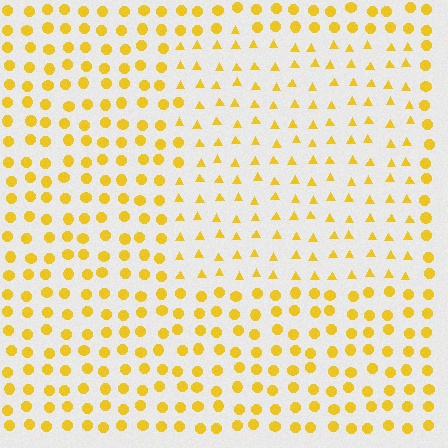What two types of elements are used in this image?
The image uses triangles inside the rectangle region and circles outside it.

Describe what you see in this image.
The image is filled with small yellow elements arranged in a uniform grid. A rectangle-shaped region contains triangles, while the surrounding area contains circles. The boundary is defined purely by the change in element shape.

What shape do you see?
I see a rectangle.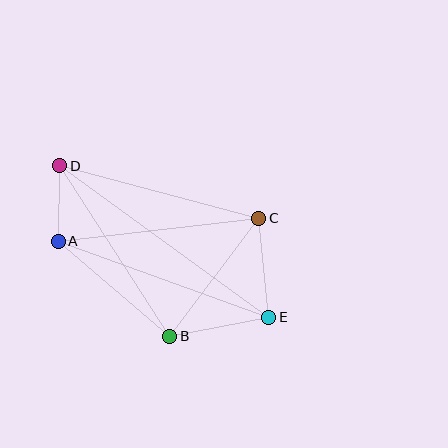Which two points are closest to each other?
Points A and D are closest to each other.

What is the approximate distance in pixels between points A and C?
The distance between A and C is approximately 202 pixels.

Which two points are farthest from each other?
Points D and E are farthest from each other.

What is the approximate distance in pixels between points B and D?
The distance between B and D is approximately 203 pixels.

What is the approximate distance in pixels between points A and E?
The distance between A and E is approximately 224 pixels.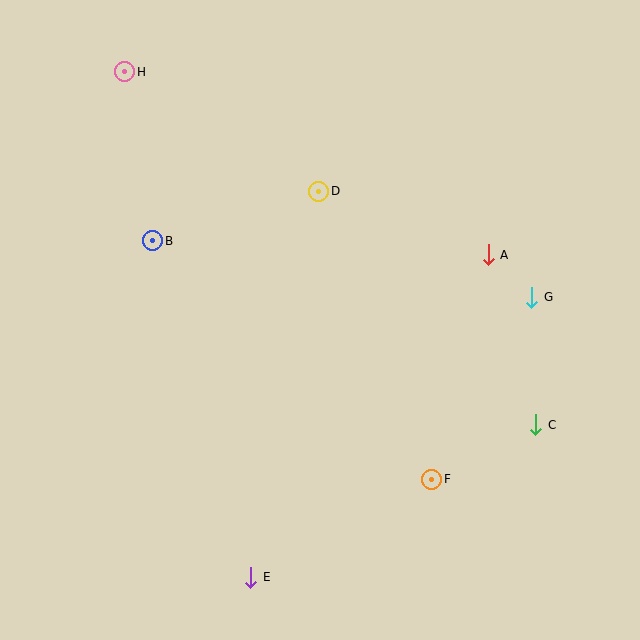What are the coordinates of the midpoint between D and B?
The midpoint between D and B is at (236, 216).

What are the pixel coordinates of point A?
Point A is at (488, 255).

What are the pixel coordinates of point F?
Point F is at (432, 479).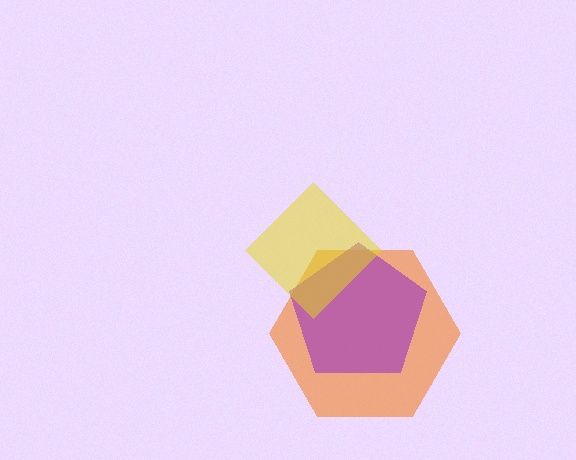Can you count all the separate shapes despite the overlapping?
Yes, there are 3 separate shapes.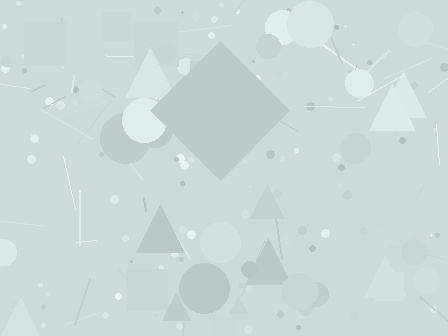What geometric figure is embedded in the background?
A diamond is embedded in the background.